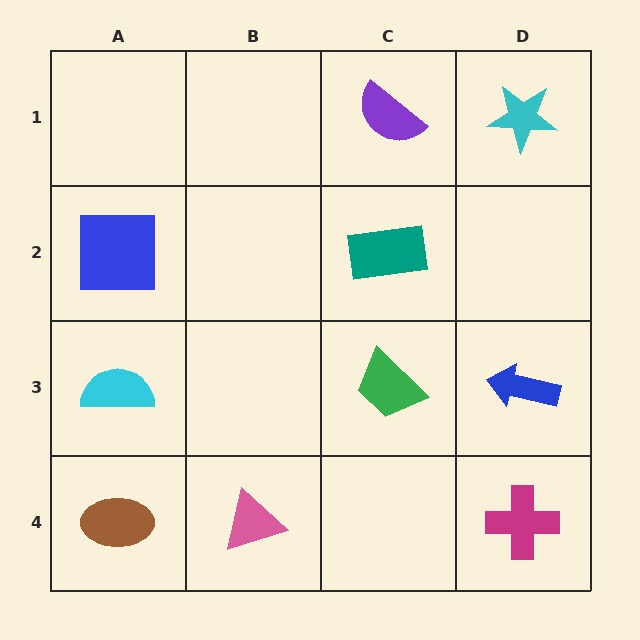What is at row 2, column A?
A blue square.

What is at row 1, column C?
A purple semicircle.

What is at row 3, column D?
A blue arrow.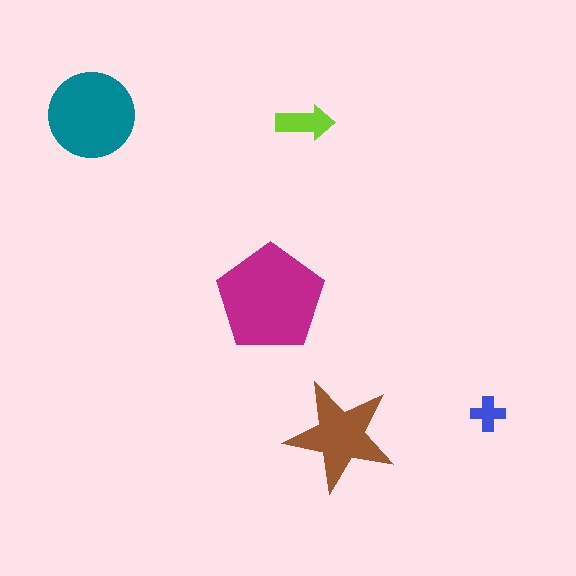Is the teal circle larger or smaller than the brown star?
Larger.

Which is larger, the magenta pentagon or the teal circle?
The magenta pentagon.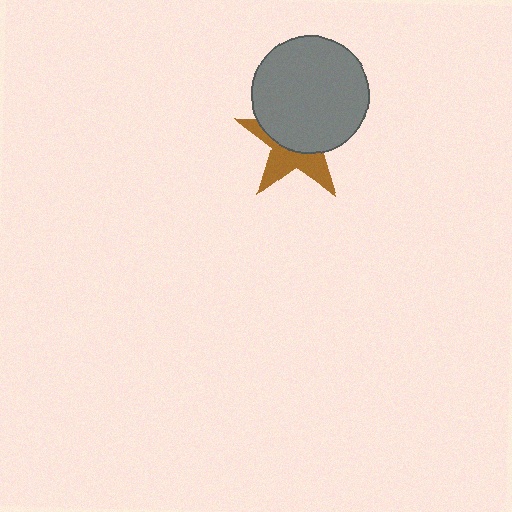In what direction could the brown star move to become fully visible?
The brown star could move down. That would shift it out from behind the gray circle entirely.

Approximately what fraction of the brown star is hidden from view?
Roughly 58% of the brown star is hidden behind the gray circle.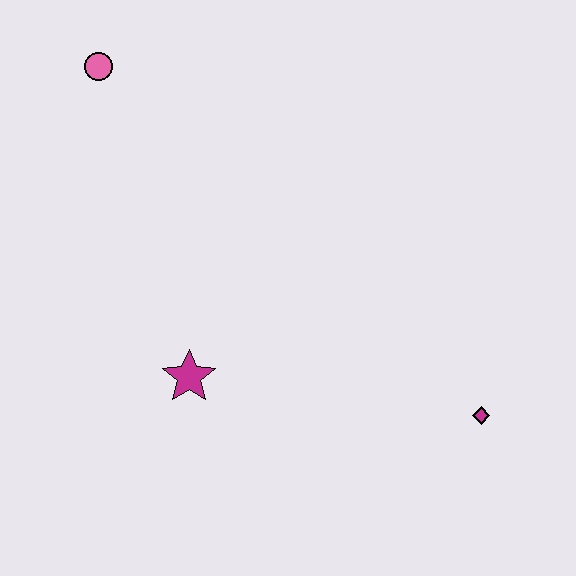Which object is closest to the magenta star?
The magenta diamond is closest to the magenta star.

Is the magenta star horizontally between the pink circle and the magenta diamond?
Yes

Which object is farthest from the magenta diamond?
The pink circle is farthest from the magenta diamond.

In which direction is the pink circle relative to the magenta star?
The pink circle is above the magenta star.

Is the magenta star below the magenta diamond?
No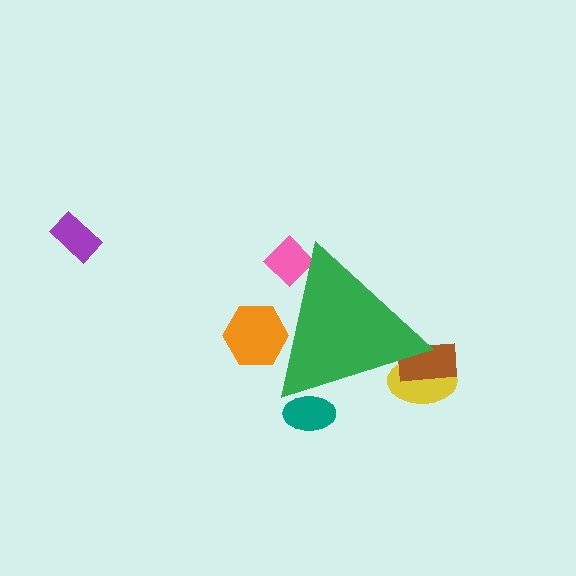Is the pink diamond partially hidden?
Yes, the pink diamond is partially hidden behind the green triangle.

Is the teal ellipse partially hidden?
Yes, the teal ellipse is partially hidden behind the green triangle.